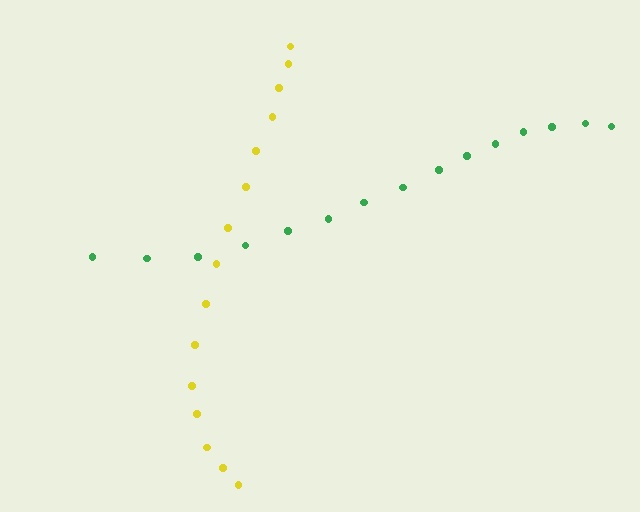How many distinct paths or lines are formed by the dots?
There are 2 distinct paths.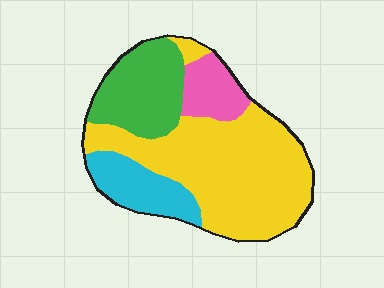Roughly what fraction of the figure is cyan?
Cyan takes up about one eighth (1/8) of the figure.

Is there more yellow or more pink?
Yellow.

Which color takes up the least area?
Pink, at roughly 10%.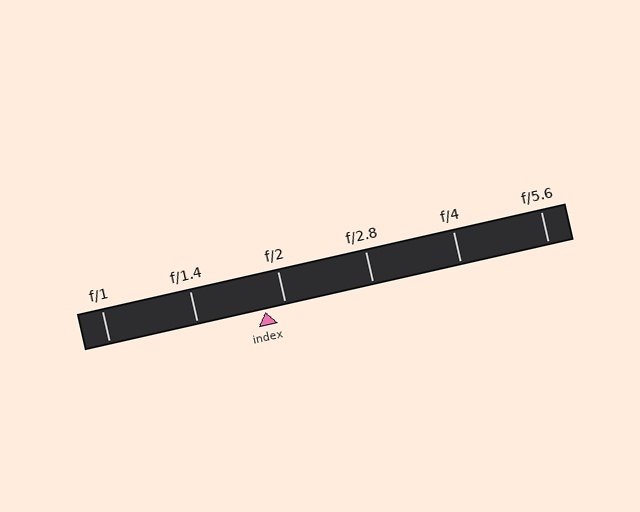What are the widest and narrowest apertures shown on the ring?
The widest aperture shown is f/1 and the narrowest is f/5.6.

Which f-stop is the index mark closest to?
The index mark is closest to f/2.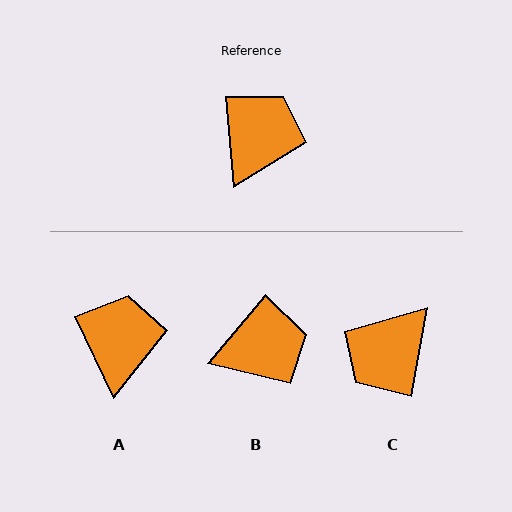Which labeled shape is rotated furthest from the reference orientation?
C, about 165 degrees away.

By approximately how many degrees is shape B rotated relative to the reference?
Approximately 45 degrees clockwise.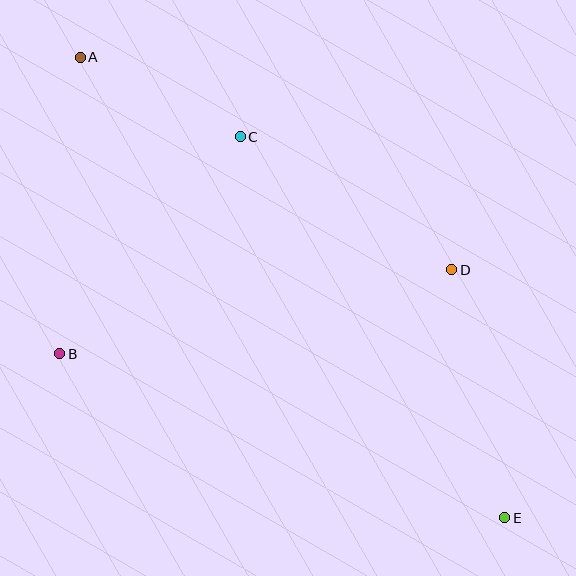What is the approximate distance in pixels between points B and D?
The distance between B and D is approximately 401 pixels.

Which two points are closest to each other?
Points A and C are closest to each other.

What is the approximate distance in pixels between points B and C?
The distance between B and C is approximately 282 pixels.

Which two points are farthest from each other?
Points A and E are farthest from each other.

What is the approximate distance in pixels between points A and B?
The distance between A and B is approximately 297 pixels.